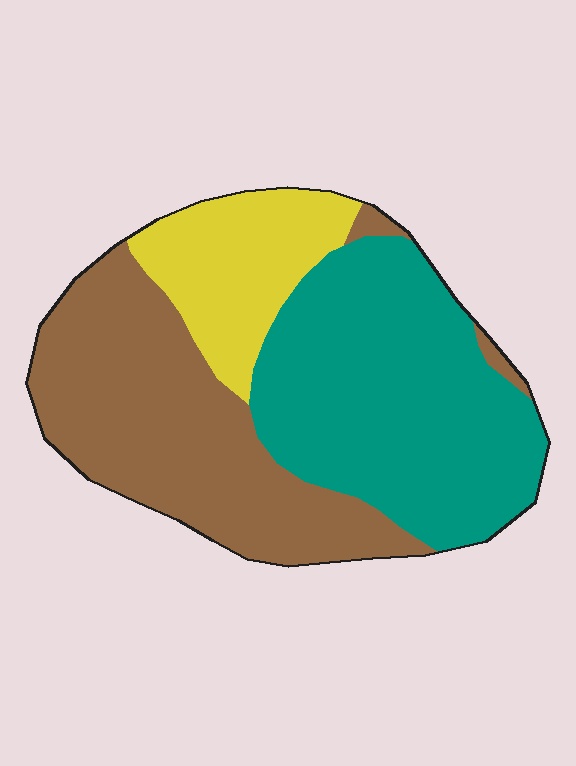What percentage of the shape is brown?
Brown takes up between a quarter and a half of the shape.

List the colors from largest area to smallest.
From largest to smallest: teal, brown, yellow.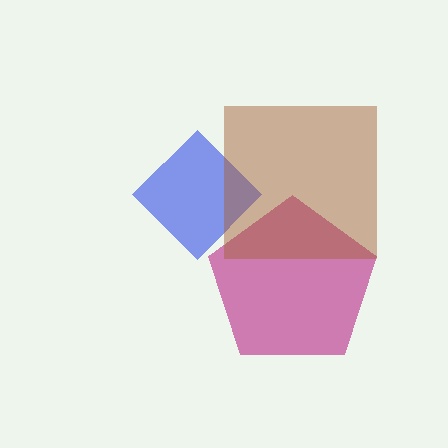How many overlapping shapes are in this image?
There are 3 overlapping shapes in the image.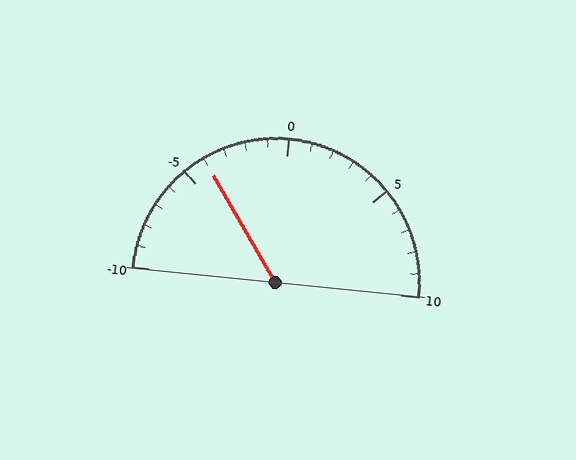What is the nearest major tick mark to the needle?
The nearest major tick mark is -5.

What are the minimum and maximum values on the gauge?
The gauge ranges from -10 to 10.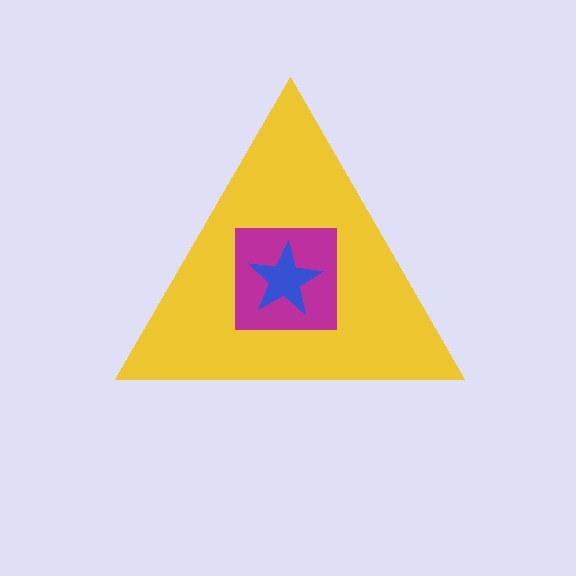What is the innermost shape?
The blue star.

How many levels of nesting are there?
3.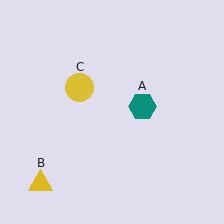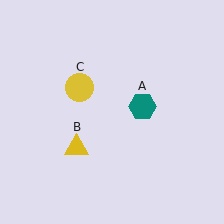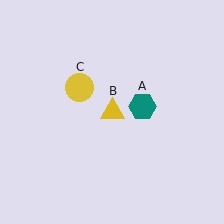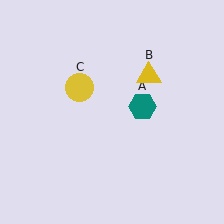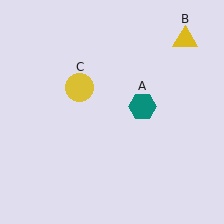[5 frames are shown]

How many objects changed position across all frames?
1 object changed position: yellow triangle (object B).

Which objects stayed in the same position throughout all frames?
Teal hexagon (object A) and yellow circle (object C) remained stationary.